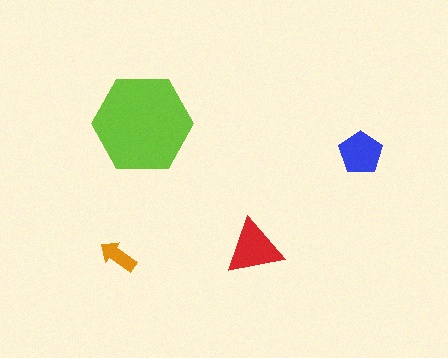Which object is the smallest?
The orange arrow.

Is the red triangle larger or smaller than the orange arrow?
Larger.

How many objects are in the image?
There are 4 objects in the image.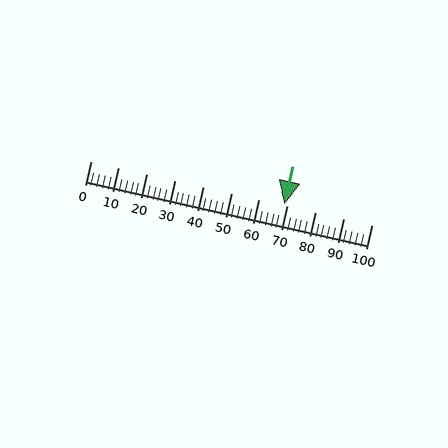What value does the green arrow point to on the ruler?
The green arrow points to approximately 69.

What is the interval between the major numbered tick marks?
The major tick marks are spaced 10 units apart.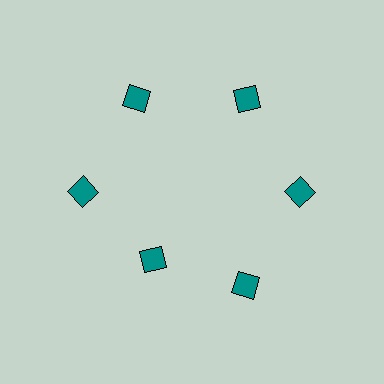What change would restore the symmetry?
The symmetry would be restored by moving it outward, back onto the ring so that all 6 diamonds sit at equal angles and equal distance from the center.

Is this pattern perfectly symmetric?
No. The 6 teal diamonds are arranged in a ring, but one element near the 7 o'clock position is pulled inward toward the center, breaking the 6-fold rotational symmetry.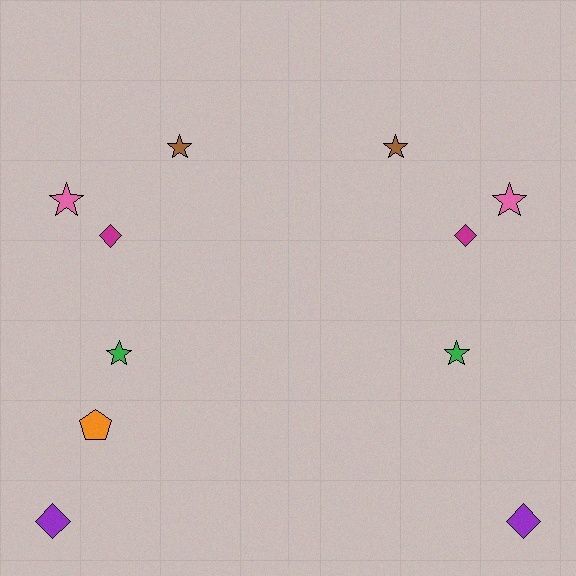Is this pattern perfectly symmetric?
No, the pattern is not perfectly symmetric. A orange pentagon is missing from the right side.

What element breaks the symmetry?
A orange pentagon is missing from the right side.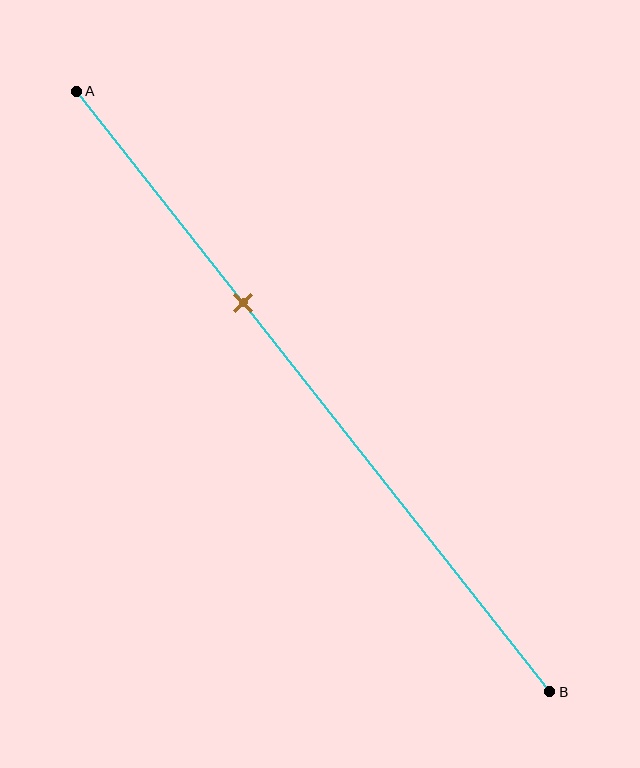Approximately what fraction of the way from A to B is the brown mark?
The brown mark is approximately 35% of the way from A to B.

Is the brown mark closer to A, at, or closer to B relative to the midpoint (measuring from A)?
The brown mark is closer to point A than the midpoint of segment AB.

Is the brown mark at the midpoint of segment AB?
No, the mark is at about 35% from A, not at the 50% midpoint.